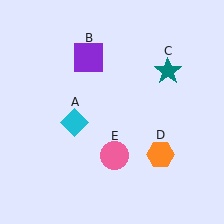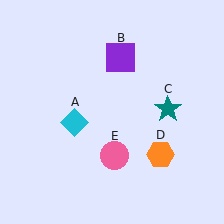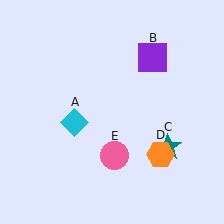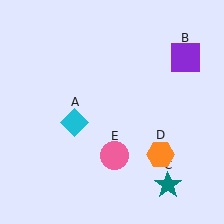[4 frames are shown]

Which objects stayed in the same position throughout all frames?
Cyan diamond (object A) and orange hexagon (object D) and pink circle (object E) remained stationary.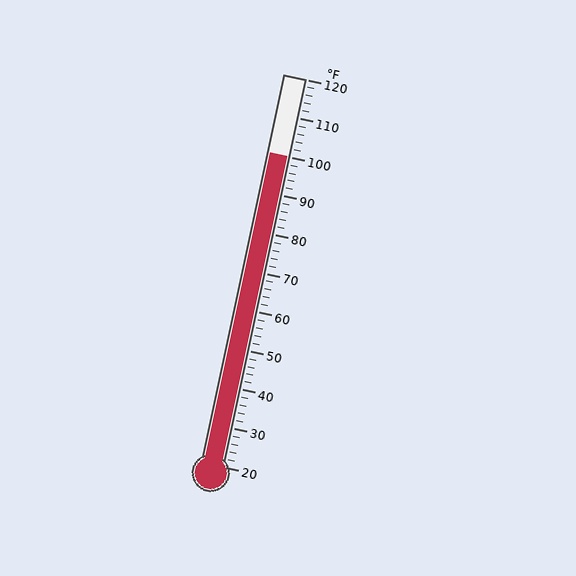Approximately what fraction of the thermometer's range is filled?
The thermometer is filled to approximately 80% of its range.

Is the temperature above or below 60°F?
The temperature is above 60°F.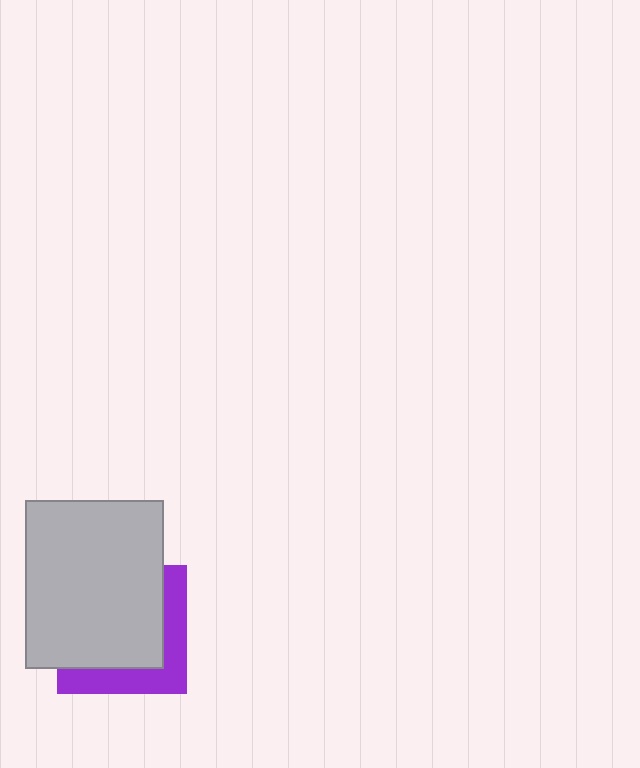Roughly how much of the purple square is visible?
A small part of it is visible (roughly 34%).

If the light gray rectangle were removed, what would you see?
You would see the complete purple square.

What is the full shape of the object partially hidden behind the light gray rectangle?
The partially hidden object is a purple square.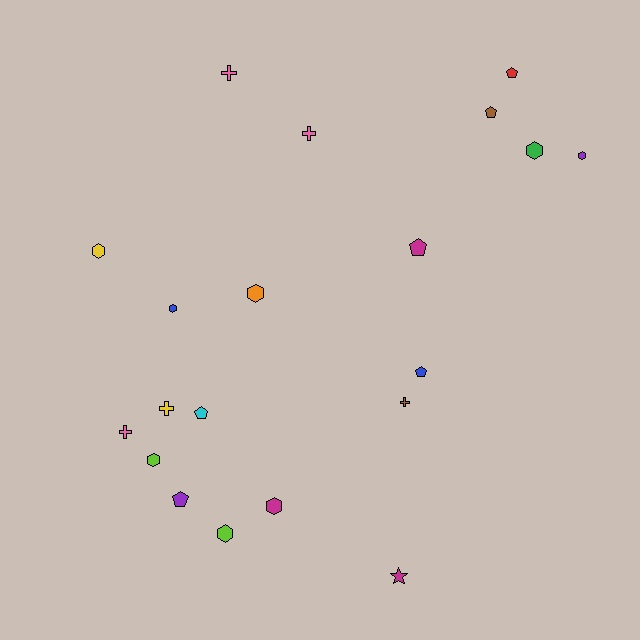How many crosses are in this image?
There are 5 crosses.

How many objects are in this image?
There are 20 objects.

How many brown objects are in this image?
There are 2 brown objects.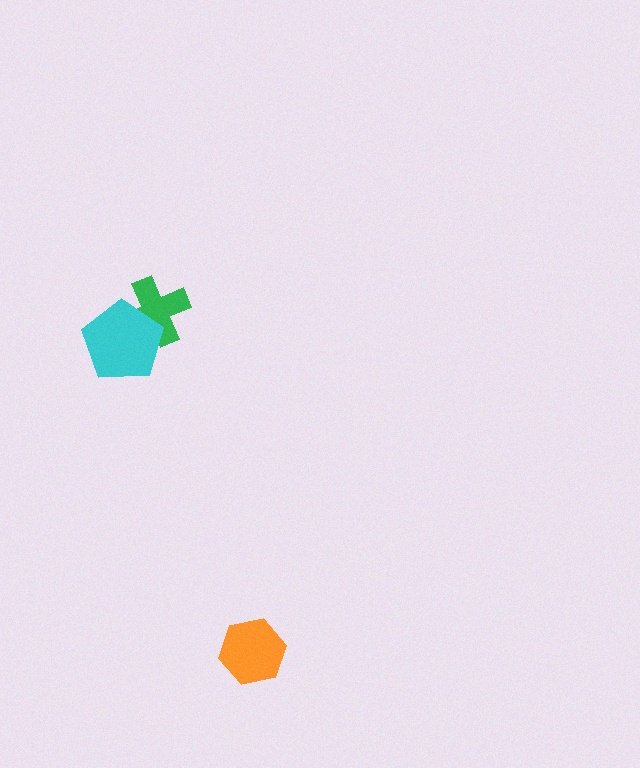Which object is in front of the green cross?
The cyan pentagon is in front of the green cross.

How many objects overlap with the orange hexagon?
0 objects overlap with the orange hexagon.